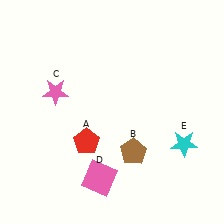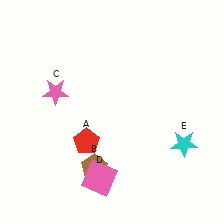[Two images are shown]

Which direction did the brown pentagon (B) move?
The brown pentagon (B) moved left.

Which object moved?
The brown pentagon (B) moved left.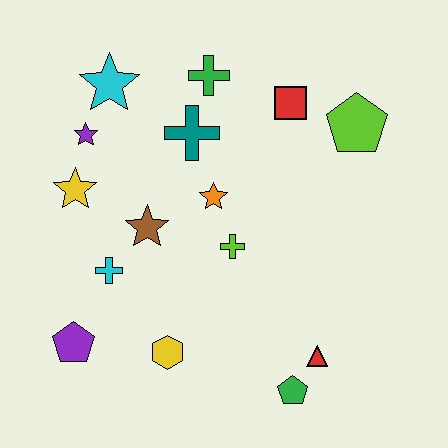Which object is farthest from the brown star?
The lime pentagon is farthest from the brown star.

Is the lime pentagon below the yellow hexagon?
No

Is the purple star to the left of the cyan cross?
Yes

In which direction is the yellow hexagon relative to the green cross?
The yellow hexagon is below the green cross.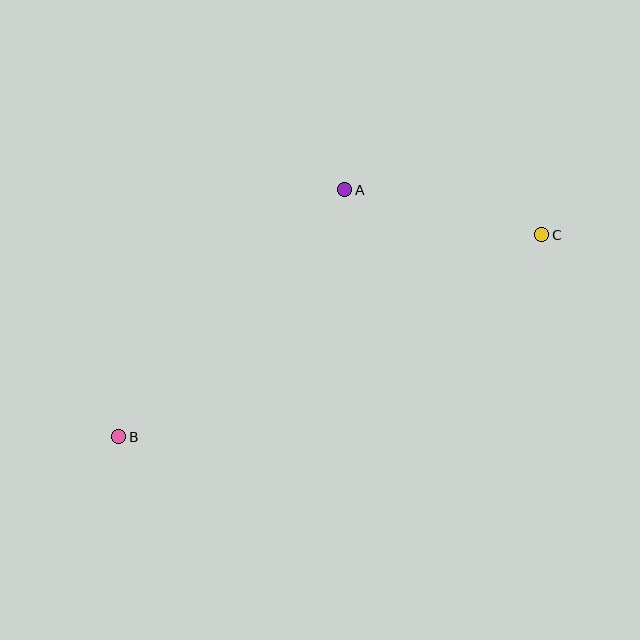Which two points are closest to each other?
Points A and C are closest to each other.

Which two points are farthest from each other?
Points B and C are farthest from each other.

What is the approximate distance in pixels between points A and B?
The distance between A and B is approximately 335 pixels.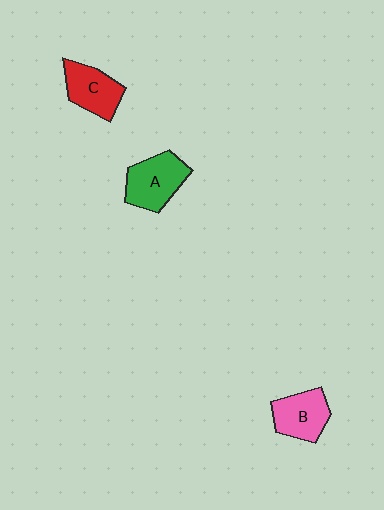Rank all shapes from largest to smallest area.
From largest to smallest: A (green), B (pink), C (red).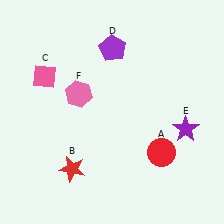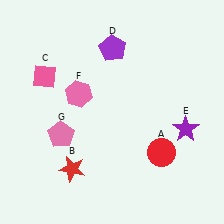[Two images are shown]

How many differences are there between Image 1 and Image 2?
There is 1 difference between the two images.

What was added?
A pink pentagon (G) was added in Image 2.